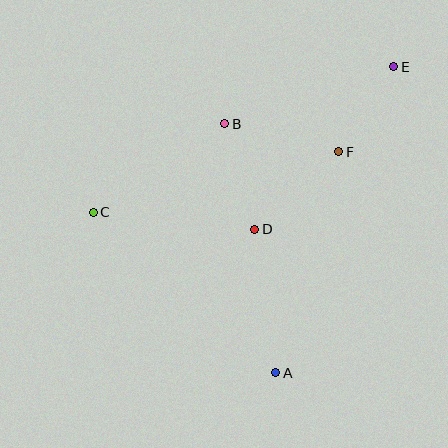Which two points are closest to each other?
Points E and F are closest to each other.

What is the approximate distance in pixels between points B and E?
The distance between B and E is approximately 179 pixels.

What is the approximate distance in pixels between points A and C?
The distance between A and C is approximately 243 pixels.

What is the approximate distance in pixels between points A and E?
The distance between A and E is approximately 328 pixels.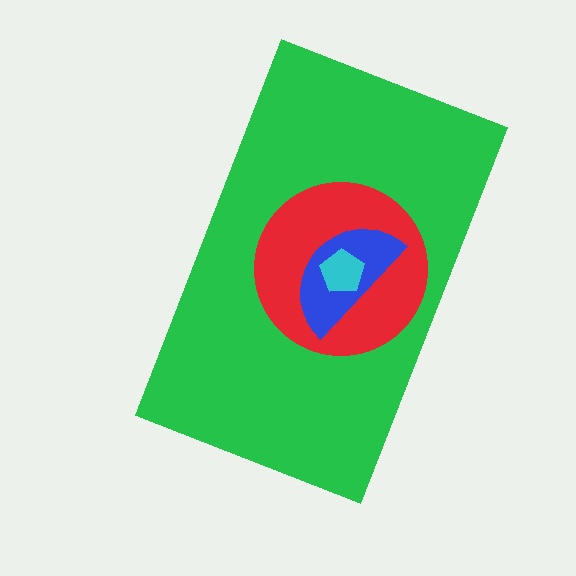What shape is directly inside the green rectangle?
The red circle.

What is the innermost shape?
The cyan pentagon.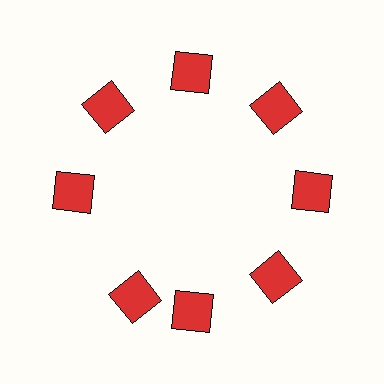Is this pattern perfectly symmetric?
No. The 8 red squares are arranged in a ring, but one element near the 8 o'clock position is rotated out of alignment along the ring, breaking the 8-fold rotational symmetry.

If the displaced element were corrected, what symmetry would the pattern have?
It would have 8-fold rotational symmetry — the pattern would map onto itself every 45 degrees.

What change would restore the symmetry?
The symmetry would be restored by rotating it back into even spacing with its neighbors so that all 8 squares sit at equal angles and equal distance from the center.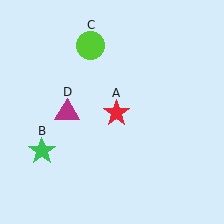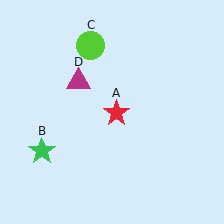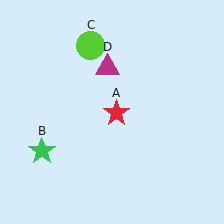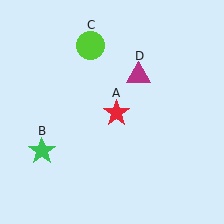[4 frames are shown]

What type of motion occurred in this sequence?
The magenta triangle (object D) rotated clockwise around the center of the scene.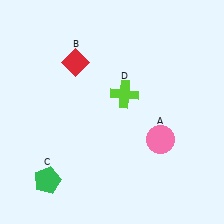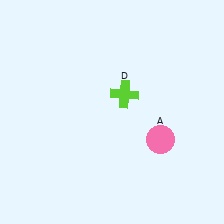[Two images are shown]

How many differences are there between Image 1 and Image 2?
There are 2 differences between the two images.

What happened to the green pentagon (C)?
The green pentagon (C) was removed in Image 2. It was in the bottom-left area of Image 1.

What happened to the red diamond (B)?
The red diamond (B) was removed in Image 2. It was in the top-left area of Image 1.